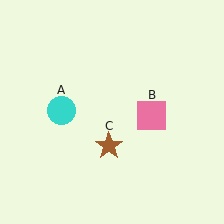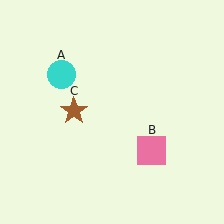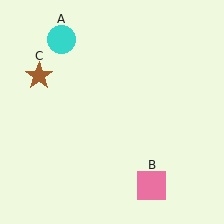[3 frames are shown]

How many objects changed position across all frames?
3 objects changed position: cyan circle (object A), pink square (object B), brown star (object C).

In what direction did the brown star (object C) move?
The brown star (object C) moved up and to the left.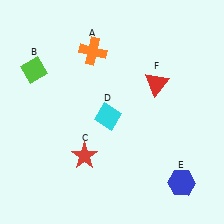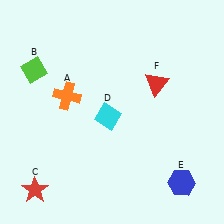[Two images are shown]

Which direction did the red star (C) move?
The red star (C) moved left.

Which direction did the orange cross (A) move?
The orange cross (A) moved down.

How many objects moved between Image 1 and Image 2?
2 objects moved between the two images.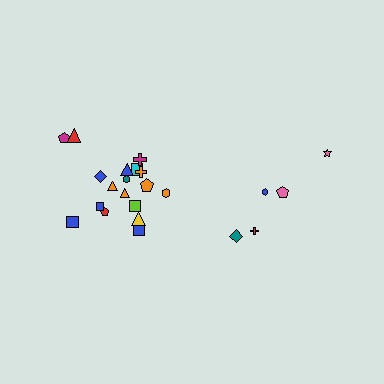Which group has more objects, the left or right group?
The left group.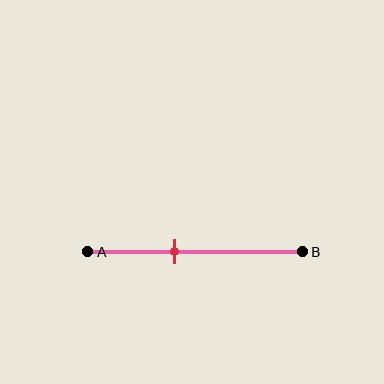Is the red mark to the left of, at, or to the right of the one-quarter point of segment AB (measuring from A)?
The red mark is to the right of the one-quarter point of segment AB.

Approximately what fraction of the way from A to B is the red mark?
The red mark is approximately 40% of the way from A to B.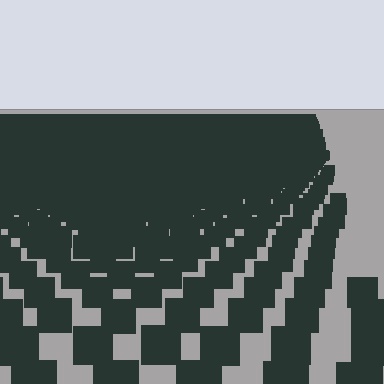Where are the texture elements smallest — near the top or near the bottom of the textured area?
Near the top.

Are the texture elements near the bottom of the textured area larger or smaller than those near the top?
Larger. Near the bottom, elements are closer to the viewer and appear at a bigger on-screen size.